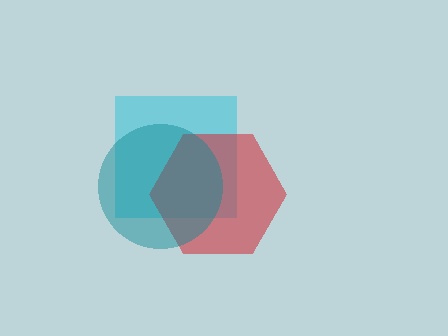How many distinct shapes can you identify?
There are 3 distinct shapes: a cyan square, a red hexagon, a teal circle.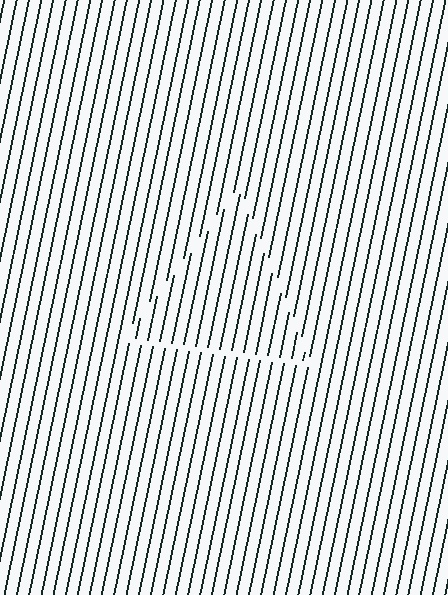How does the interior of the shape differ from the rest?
The interior of the shape contains the same grating, shifted by half a period — the contour is defined by the phase discontinuity where line-ends from the inner and outer gratings abut.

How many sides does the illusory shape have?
3 sides — the line-ends trace a triangle.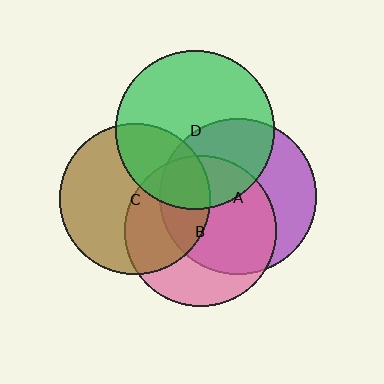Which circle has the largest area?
Circle D (green).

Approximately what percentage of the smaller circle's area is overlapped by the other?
Approximately 40%.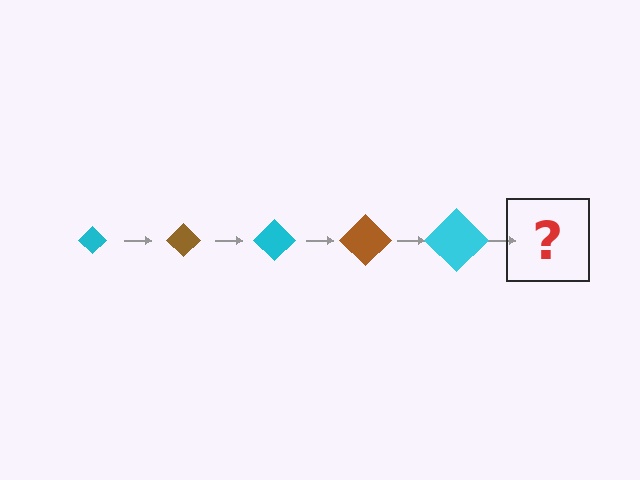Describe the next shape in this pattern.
It should be a brown diamond, larger than the previous one.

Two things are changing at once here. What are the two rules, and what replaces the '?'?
The two rules are that the diamond grows larger each step and the color cycles through cyan and brown. The '?' should be a brown diamond, larger than the previous one.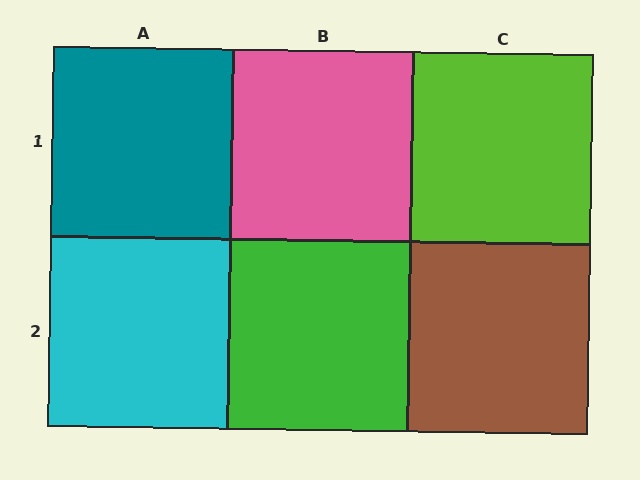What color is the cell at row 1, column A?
Teal.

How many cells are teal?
1 cell is teal.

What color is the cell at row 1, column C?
Lime.